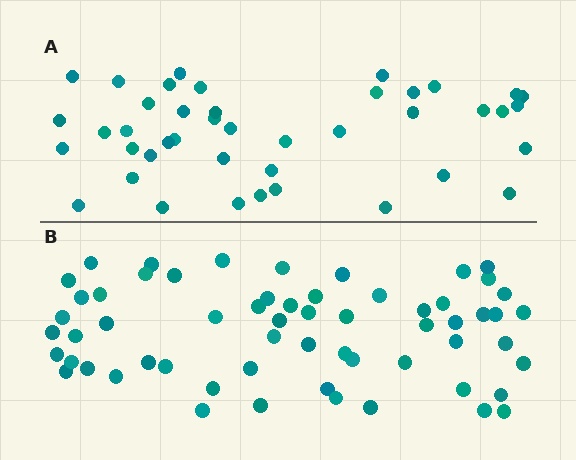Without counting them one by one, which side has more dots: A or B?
Region B (the bottom region) has more dots.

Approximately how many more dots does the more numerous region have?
Region B has approximately 20 more dots than region A.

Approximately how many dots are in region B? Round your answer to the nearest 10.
About 60 dots.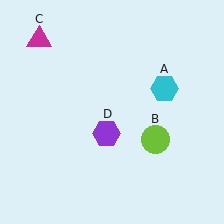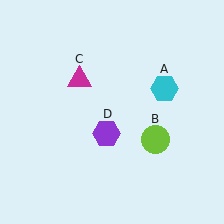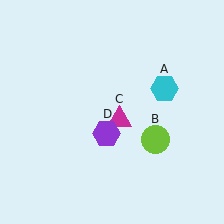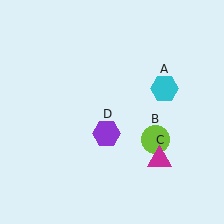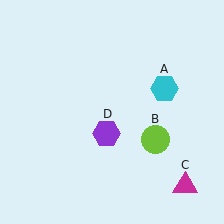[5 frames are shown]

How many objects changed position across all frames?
1 object changed position: magenta triangle (object C).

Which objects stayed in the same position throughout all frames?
Cyan hexagon (object A) and lime circle (object B) and purple hexagon (object D) remained stationary.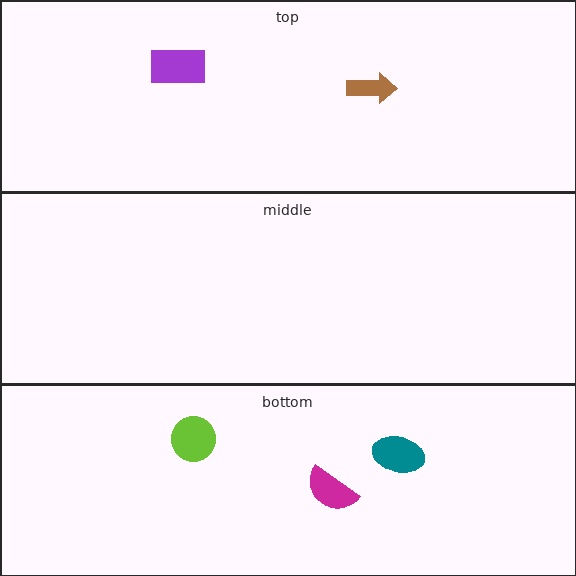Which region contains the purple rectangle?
The top region.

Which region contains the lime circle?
The bottom region.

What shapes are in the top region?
The purple rectangle, the brown arrow.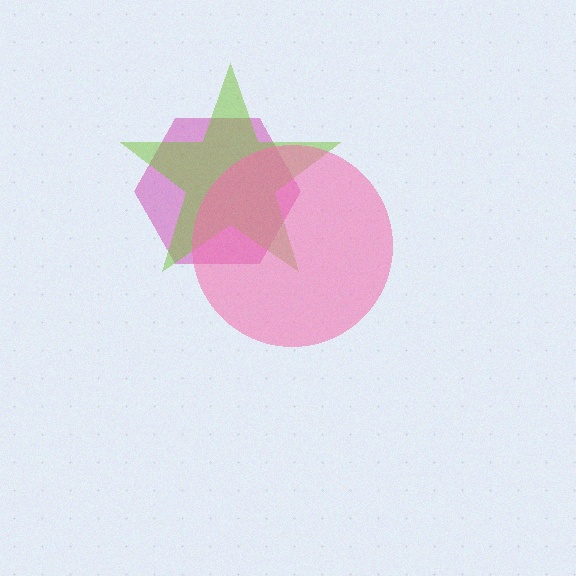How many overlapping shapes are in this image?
There are 3 overlapping shapes in the image.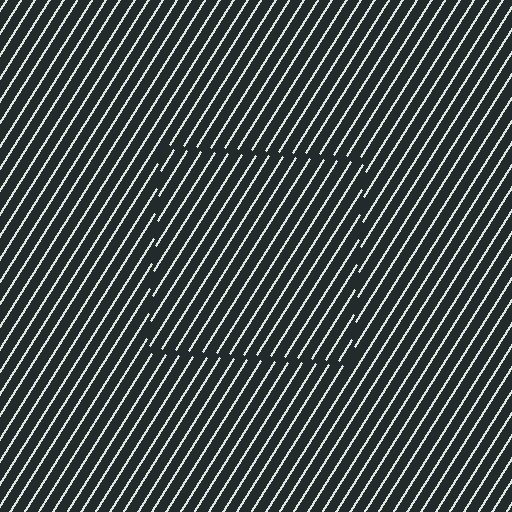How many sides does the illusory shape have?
4 sides — the line-ends trace a square.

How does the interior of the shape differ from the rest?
The interior of the shape contains the same grating, shifted by half a period — the contour is defined by the phase discontinuity where line-ends from the inner and outer gratings abut.